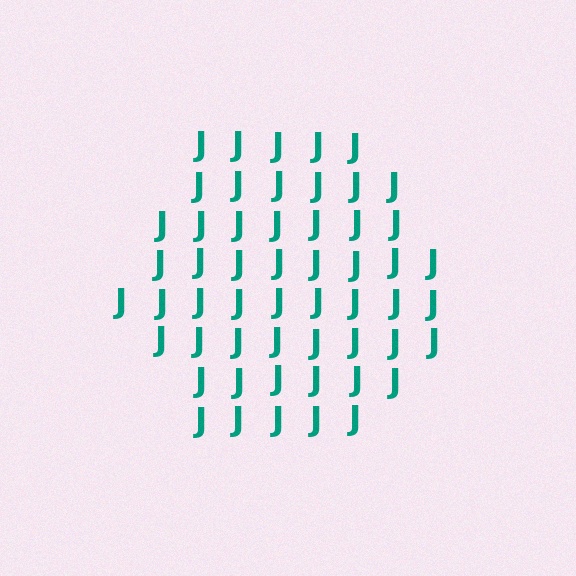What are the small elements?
The small elements are letter J's.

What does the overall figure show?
The overall figure shows a hexagon.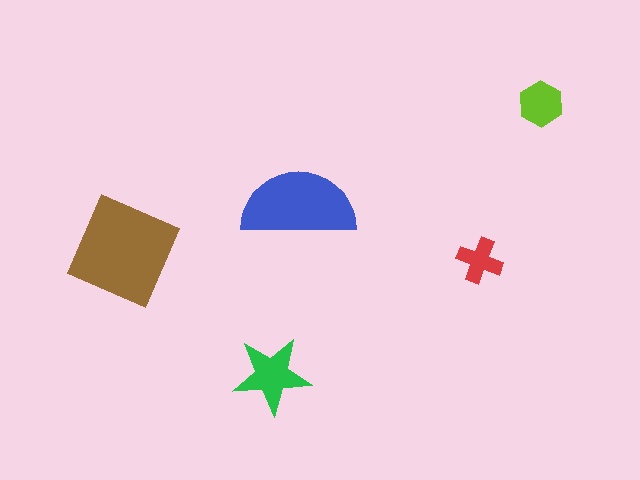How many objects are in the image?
There are 5 objects in the image.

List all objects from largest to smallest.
The brown square, the blue semicircle, the green star, the lime hexagon, the red cross.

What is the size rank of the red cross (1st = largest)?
5th.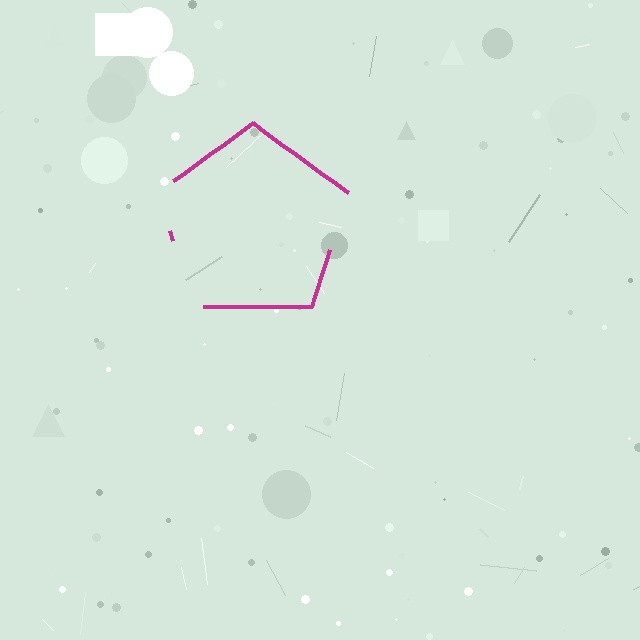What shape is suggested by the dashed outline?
The dashed outline suggests a pentagon.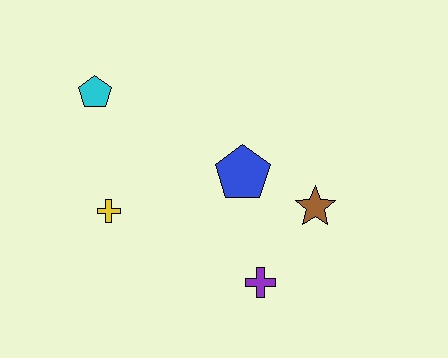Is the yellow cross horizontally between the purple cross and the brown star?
No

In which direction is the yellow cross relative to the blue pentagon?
The yellow cross is to the left of the blue pentagon.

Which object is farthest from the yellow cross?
The brown star is farthest from the yellow cross.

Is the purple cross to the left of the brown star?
Yes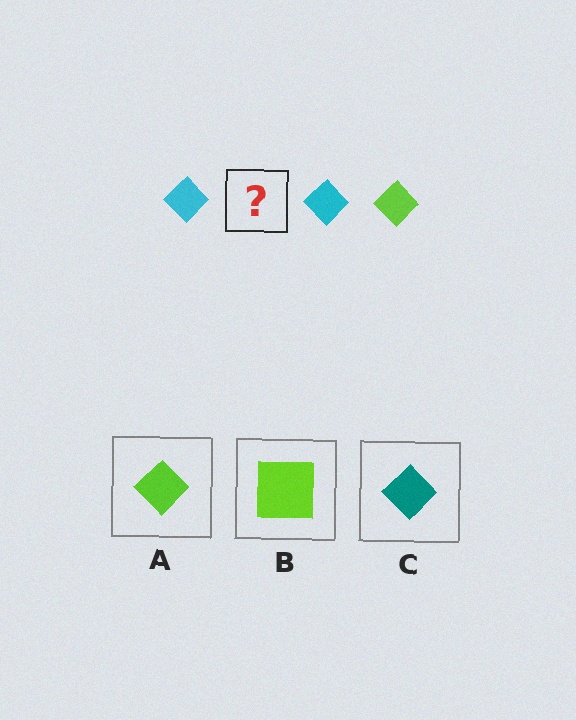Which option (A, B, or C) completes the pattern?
A.